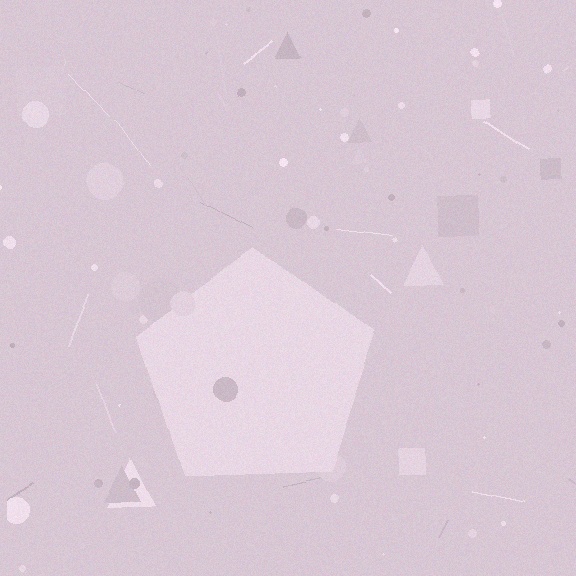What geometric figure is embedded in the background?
A pentagon is embedded in the background.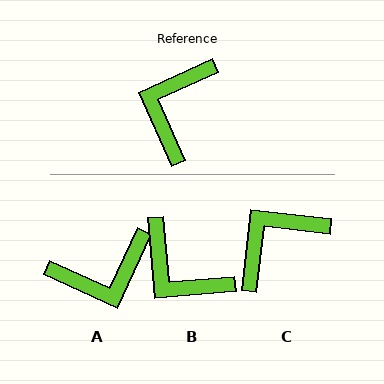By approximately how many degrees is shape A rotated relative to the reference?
Approximately 131 degrees counter-clockwise.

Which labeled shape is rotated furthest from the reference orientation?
A, about 131 degrees away.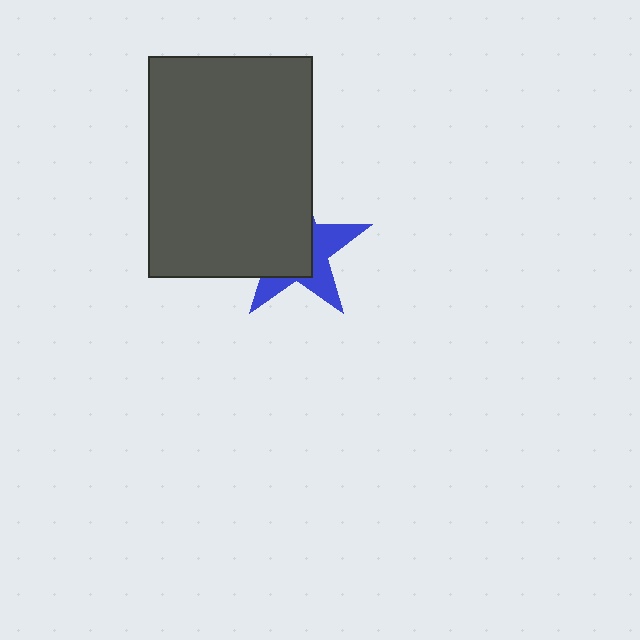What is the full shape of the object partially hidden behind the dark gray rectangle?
The partially hidden object is a blue star.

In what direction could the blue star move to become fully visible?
The blue star could move right. That would shift it out from behind the dark gray rectangle entirely.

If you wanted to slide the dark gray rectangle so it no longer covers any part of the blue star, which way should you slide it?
Slide it left — that is the most direct way to separate the two shapes.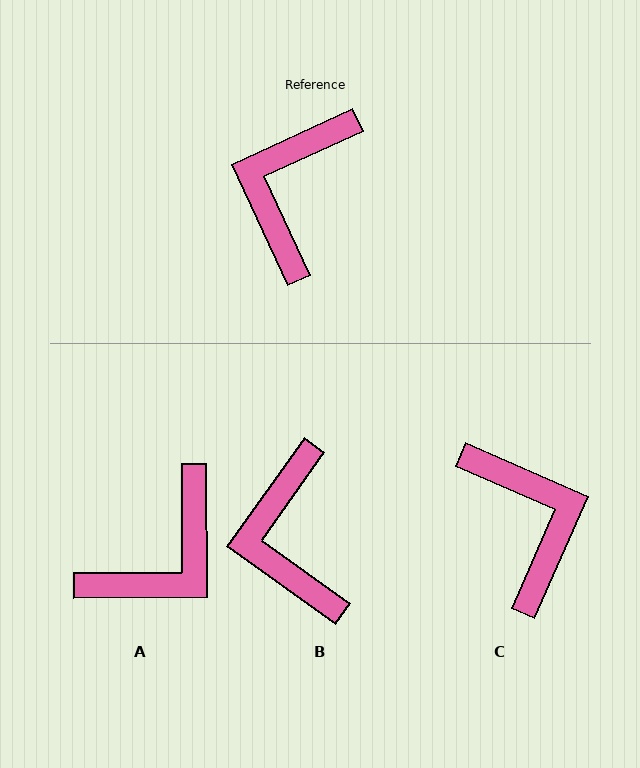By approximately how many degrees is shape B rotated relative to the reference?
Approximately 30 degrees counter-clockwise.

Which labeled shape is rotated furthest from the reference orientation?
A, about 156 degrees away.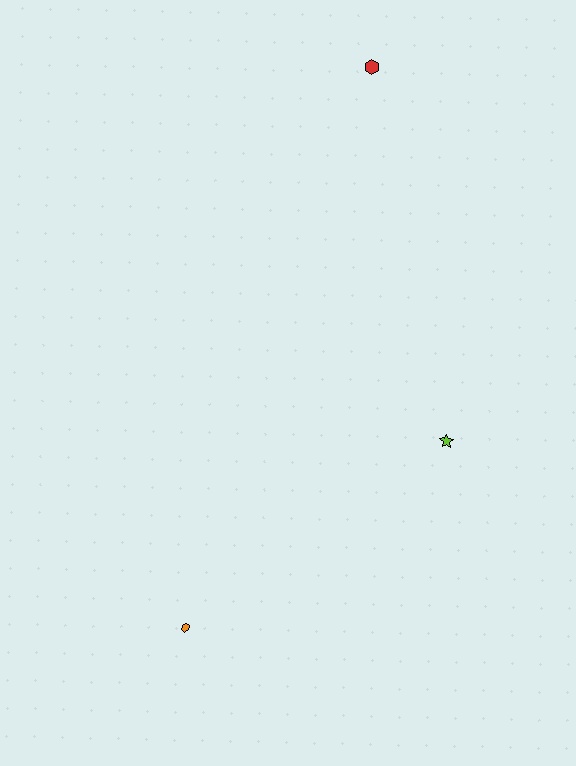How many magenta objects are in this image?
There are no magenta objects.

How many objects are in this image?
There are 3 objects.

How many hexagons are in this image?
There are 2 hexagons.